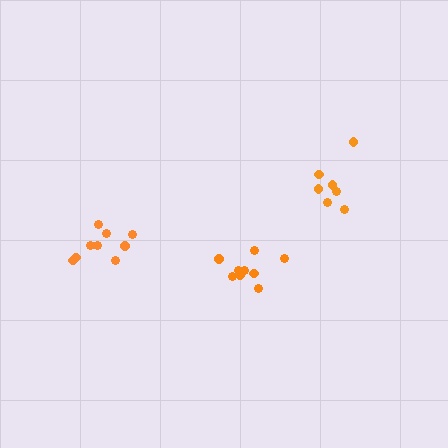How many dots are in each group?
Group 1: 7 dots, Group 2: 9 dots, Group 3: 9 dots (25 total).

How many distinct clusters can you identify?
There are 3 distinct clusters.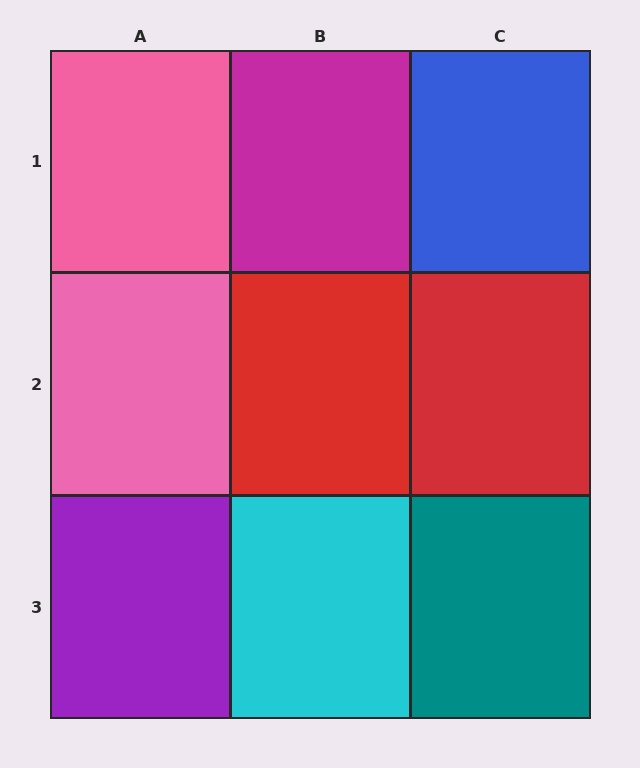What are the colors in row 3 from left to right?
Purple, cyan, teal.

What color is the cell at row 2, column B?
Red.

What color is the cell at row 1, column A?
Pink.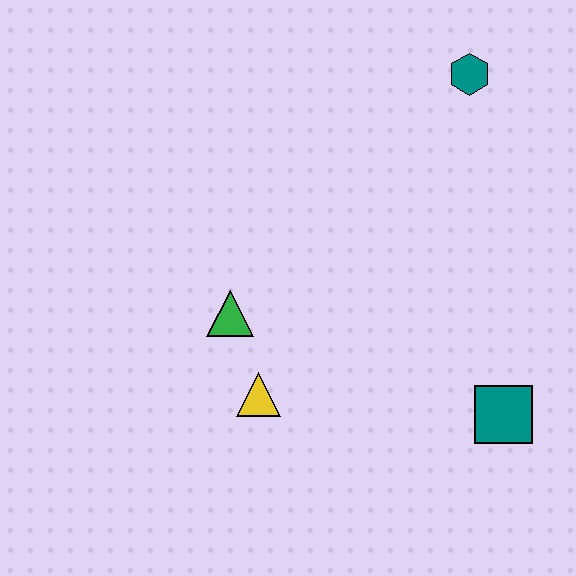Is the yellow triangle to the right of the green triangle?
Yes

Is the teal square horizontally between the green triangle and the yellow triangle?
No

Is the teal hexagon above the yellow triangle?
Yes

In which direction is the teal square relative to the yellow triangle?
The teal square is to the right of the yellow triangle.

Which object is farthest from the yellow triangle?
The teal hexagon is farthest from the yellow triangle.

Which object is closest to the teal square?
The yellow triangle is closest to the teal square.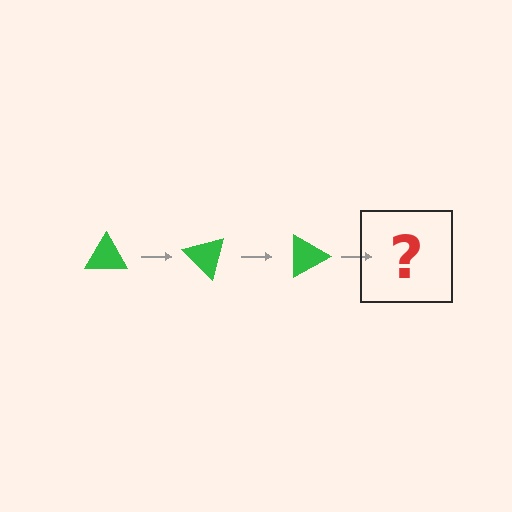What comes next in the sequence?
The next element should be a green triangle rotated 135 degrees.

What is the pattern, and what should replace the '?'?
The pattern is that the triangle rotates 45 degrees each step. The '?' should be a green triangle rotated 135 degrees.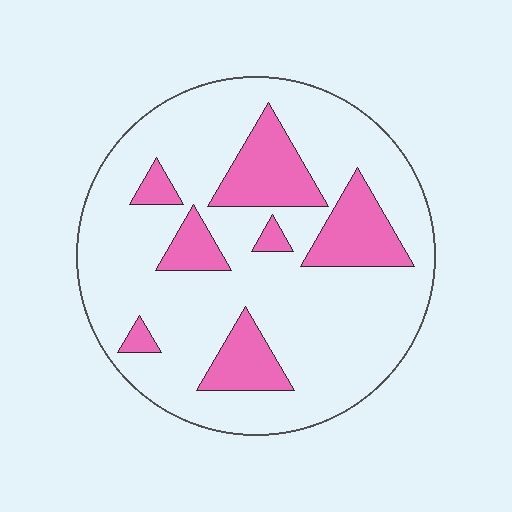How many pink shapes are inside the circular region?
7.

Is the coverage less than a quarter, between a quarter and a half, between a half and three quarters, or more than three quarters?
Less than a quarter.